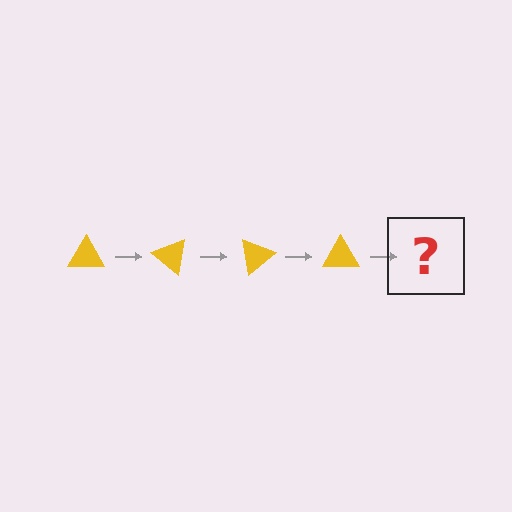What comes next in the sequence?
The next element should be a yellow triangle rotated 160 degrees.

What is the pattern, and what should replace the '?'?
The pattern is that the triangle rotates 40 degrees each step. The '?' should be a yellow triangle rotated 160 degrees.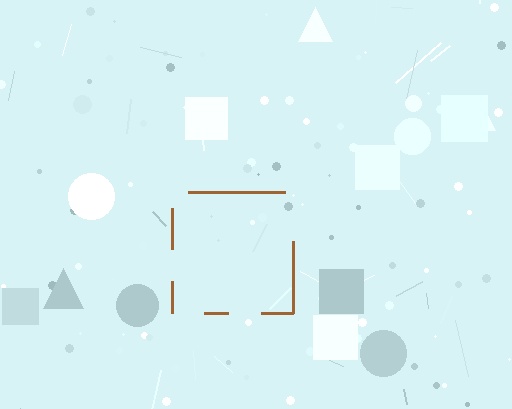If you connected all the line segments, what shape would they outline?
They would outline a square.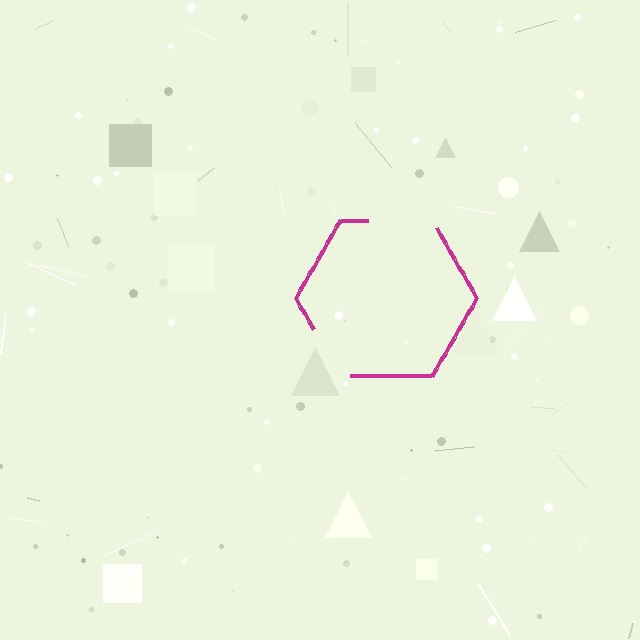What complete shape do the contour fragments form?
The contour fragments form a hexagon.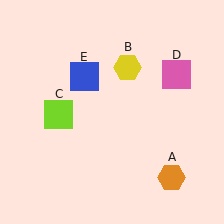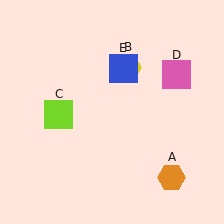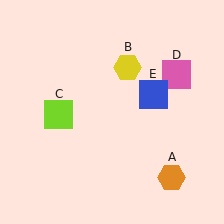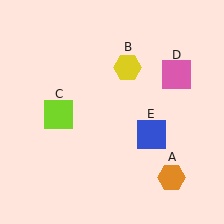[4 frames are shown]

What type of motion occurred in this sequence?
The blue square (object E) rotated clockwise around the center of the scene.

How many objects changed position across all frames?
1 object changed position: blue square (object E).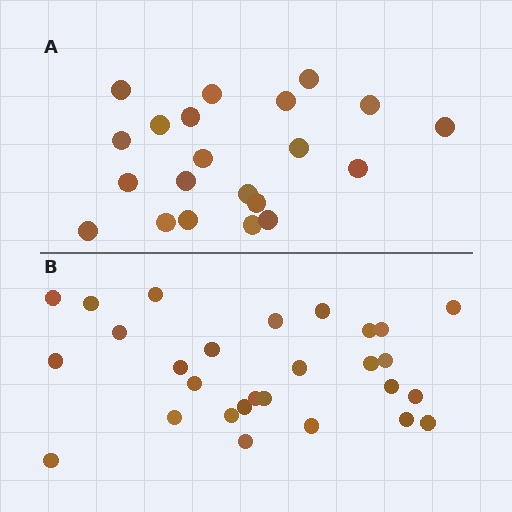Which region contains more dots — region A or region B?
Region B (the bottom region) has more dots.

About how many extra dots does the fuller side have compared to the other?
Region B has roughly 8 or so more dots than region A.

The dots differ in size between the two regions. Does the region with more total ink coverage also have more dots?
No. Region A has more total ink coverage because its dots are larger, but region B actually contains more individual dots. Total area can be misleading — the number of items is what matters here.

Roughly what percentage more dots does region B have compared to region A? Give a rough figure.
About 35% more.